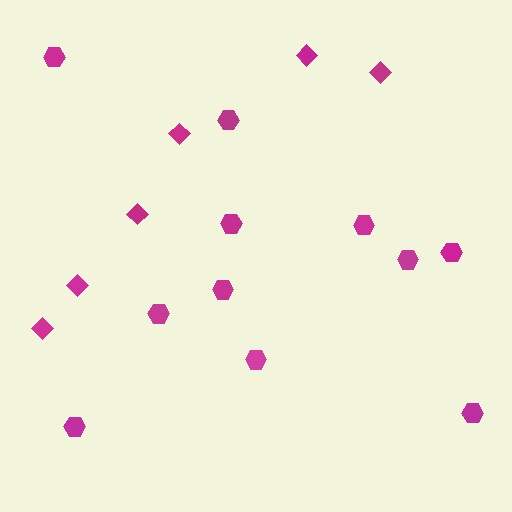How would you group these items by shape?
There are 2 groups: one group of hexagons (11) and one group of diamonds (6).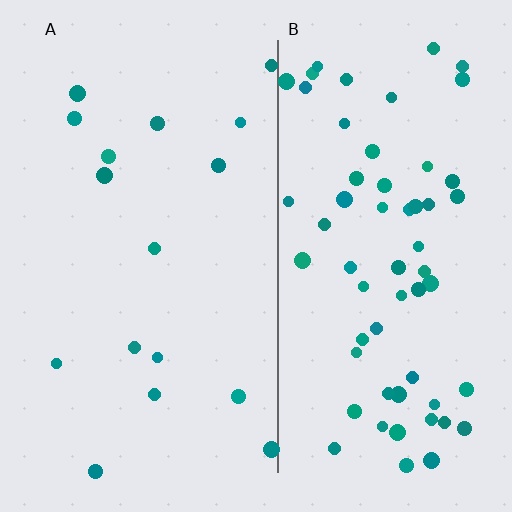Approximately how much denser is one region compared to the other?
Approximately 3.8× — region B over region A.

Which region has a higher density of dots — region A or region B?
B (the right).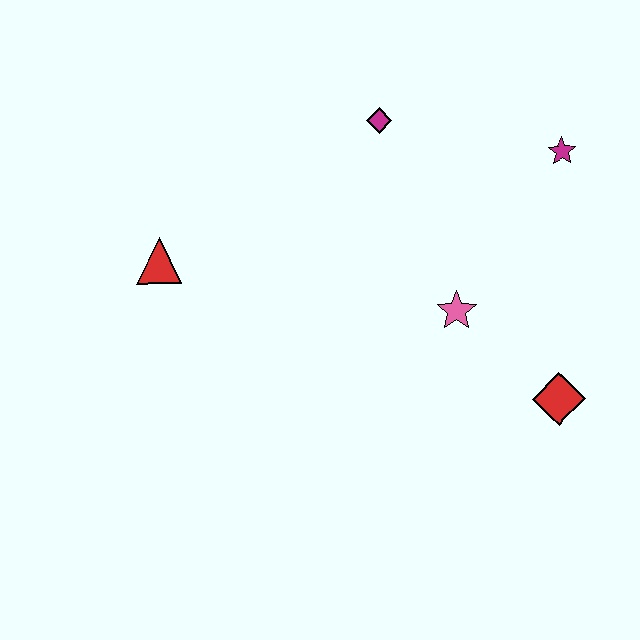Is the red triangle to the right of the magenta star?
No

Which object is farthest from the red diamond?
The red triangle is farthest from the red diamond.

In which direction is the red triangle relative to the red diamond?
The red triangle is to the left of the red diamond.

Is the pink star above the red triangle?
No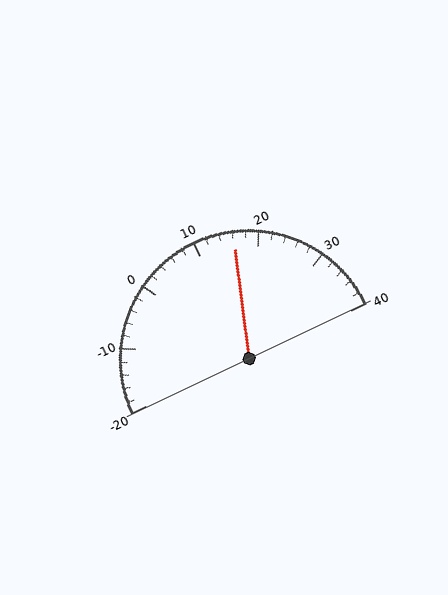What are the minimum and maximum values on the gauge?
The gauge ranges from -20 to 40.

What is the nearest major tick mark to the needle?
The nearest major tick mark is 20.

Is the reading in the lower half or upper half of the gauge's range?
The reading is in the upper half of the range (-20 to 40).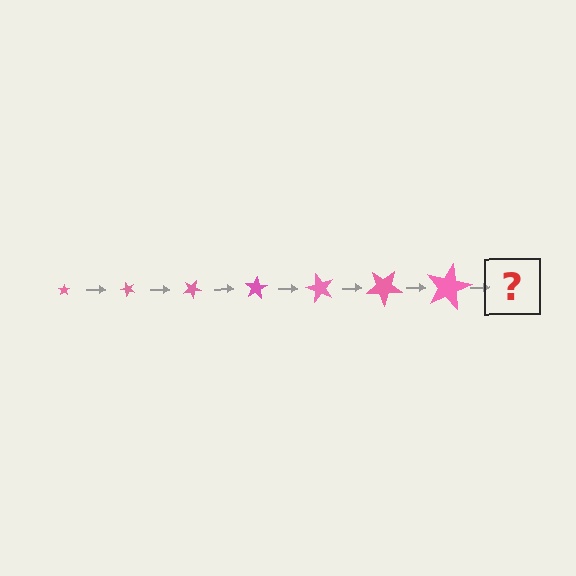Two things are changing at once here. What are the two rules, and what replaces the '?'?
The two rules are that the star grows larger each step and it rotates 50 degrees each step. The '?' should be a star, larger than the previous one and rotated 350 degrees from the start.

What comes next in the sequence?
The next element should be a star, larger than the previous one and rotated 350 degrees from the start.